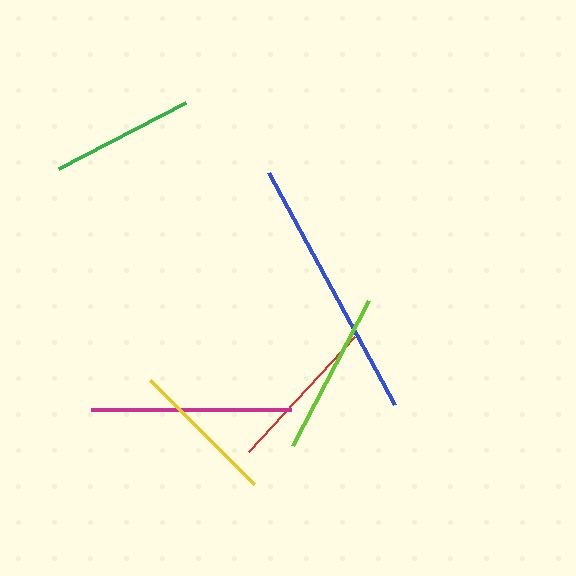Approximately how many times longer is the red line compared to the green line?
The red line is approximately 1.1 times the length of the green line.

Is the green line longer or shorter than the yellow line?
The yellow line is longer than the green line.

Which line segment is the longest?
The blue line is the longest at approximately 264 pixels.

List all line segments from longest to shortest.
From longest to shortest: blue, magenta, lime, red, yellow, green.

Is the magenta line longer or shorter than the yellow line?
The magenta line is longer than the yellow line.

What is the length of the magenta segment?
The magenta segment is approximately 199 pixels long.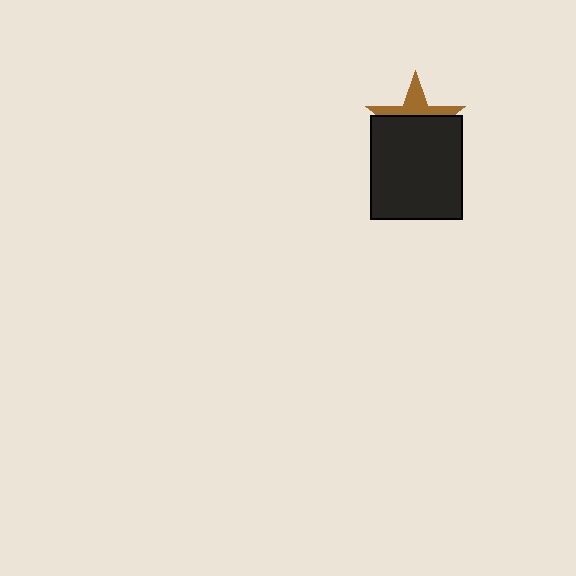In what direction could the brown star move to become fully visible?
The brown star could move up. That would shift it out from behind the black rectangle entirely.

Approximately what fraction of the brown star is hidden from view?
Roughly 60% of the brown star is hidden behind the black rectangle.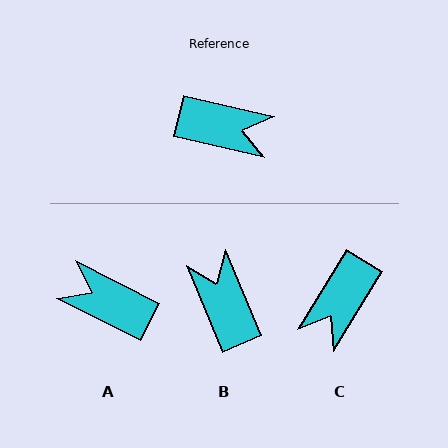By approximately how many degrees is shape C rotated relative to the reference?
Approximately 109 degrees clockwise.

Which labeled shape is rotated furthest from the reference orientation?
A, about 166 degrees away.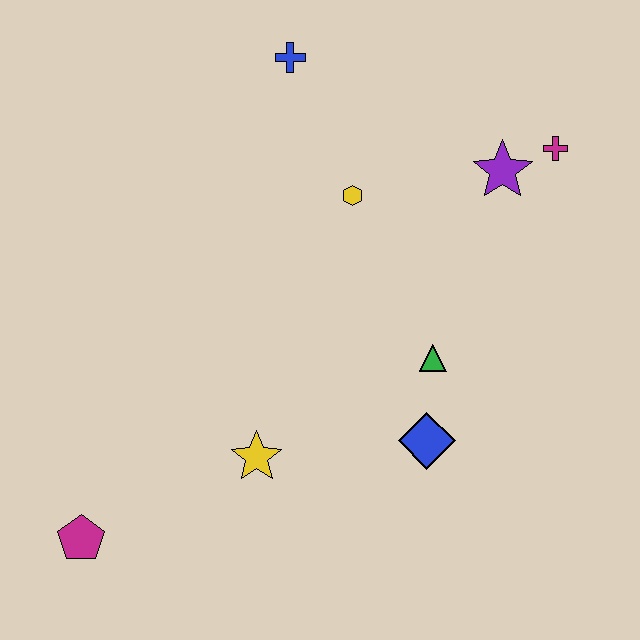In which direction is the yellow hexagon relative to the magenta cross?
The yellow hexagon is to the left of the magenta cross.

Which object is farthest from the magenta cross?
The magenta pentagon is farthest from the magenta cross.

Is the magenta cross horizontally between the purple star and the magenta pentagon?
No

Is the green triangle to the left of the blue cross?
No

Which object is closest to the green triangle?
The blue diamond is closest to the green triangle.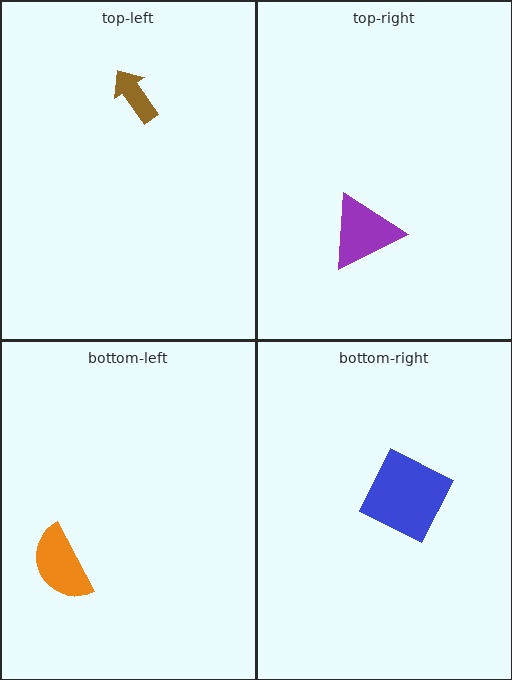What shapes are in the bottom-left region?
The orange semicircle.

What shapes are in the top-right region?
The purple triangle.